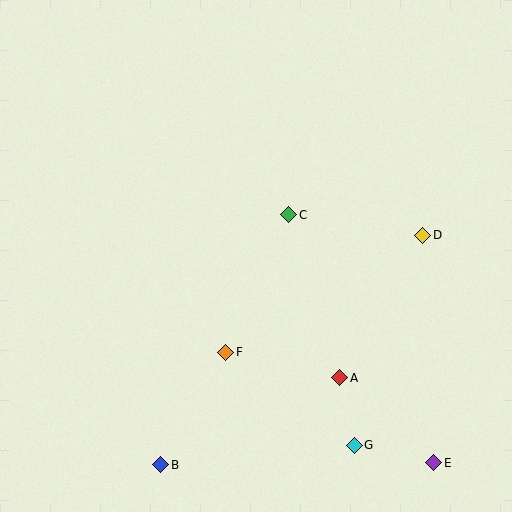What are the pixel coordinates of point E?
Point E is at (434, 463).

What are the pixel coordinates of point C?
Point C is at (289, 215).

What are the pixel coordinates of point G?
Point G is at (354, 445).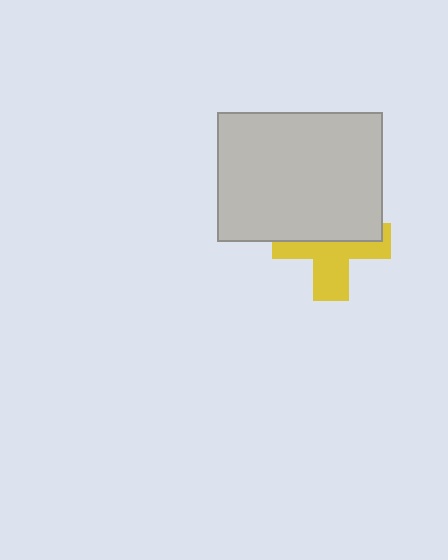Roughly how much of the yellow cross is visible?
About half of it is visible (roughly 52%).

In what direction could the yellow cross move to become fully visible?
The yellow cross could move down. That would shift it out from behind the light gray rectangle entirely.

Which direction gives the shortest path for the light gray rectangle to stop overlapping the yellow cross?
Moving up gives the shortest separation.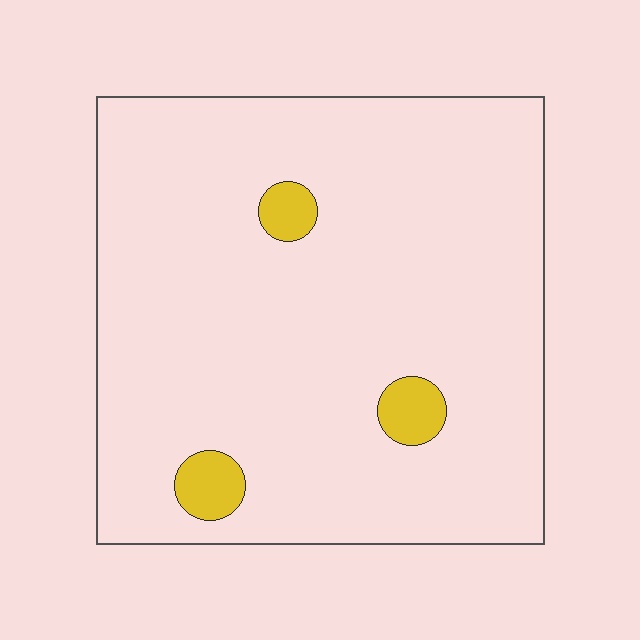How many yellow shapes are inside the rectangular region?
3.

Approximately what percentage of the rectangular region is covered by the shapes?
Approximately 5%.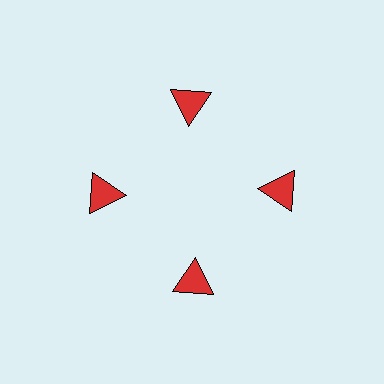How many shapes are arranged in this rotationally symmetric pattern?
There are 4 shapes, arranged in 4 groups of 1.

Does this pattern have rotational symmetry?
Yes, this pattern has 4-fold rotational symmetry. It looks the same after rotating 90 degrees around the center.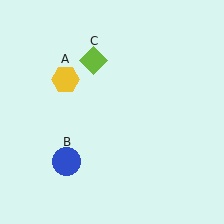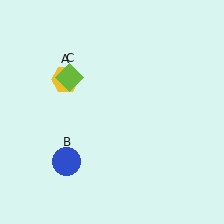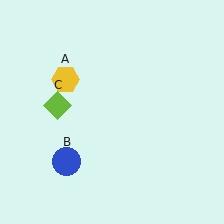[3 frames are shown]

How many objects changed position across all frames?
1 object changed position: lime diamond (object C).